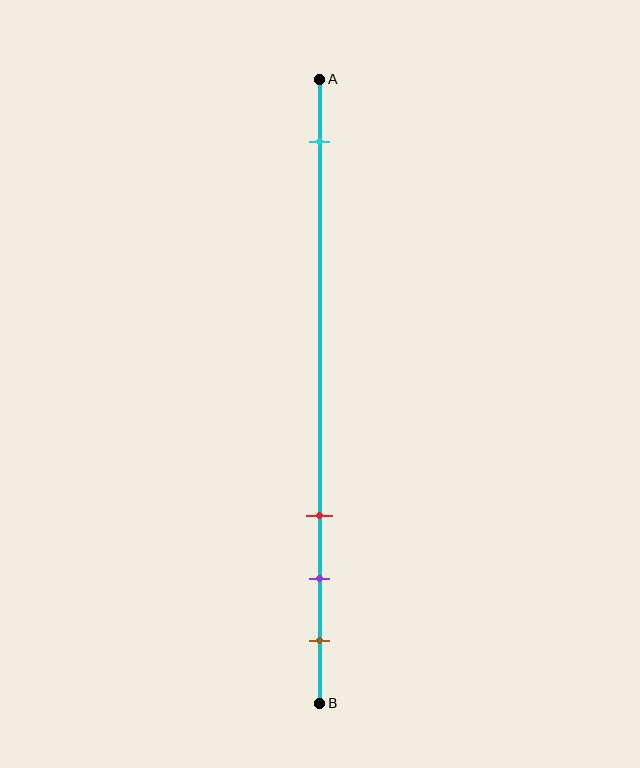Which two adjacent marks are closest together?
The purple and brown marks are the closest adjacent pair.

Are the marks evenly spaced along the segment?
No, the marks are not evenly spaced.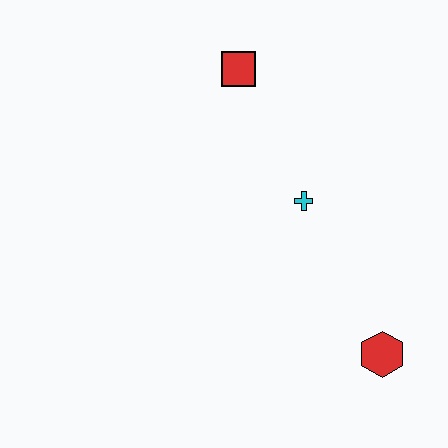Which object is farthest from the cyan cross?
The red hexagon is farthest from the cyan cross.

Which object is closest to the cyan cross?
The red square is closest to the cyan cross.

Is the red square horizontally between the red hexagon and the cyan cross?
No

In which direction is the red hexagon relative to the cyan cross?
The red hexagon is below the cyan cross.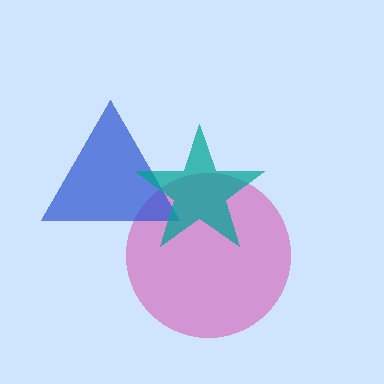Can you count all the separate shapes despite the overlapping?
Yes, there are 3 separate shapes.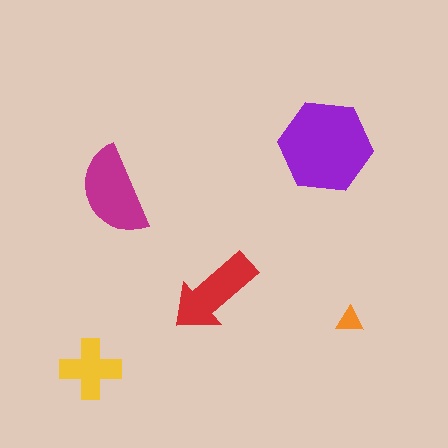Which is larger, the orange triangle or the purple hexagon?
The purple hexagon.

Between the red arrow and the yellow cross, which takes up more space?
The red arrow.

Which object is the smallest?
The orange triangle.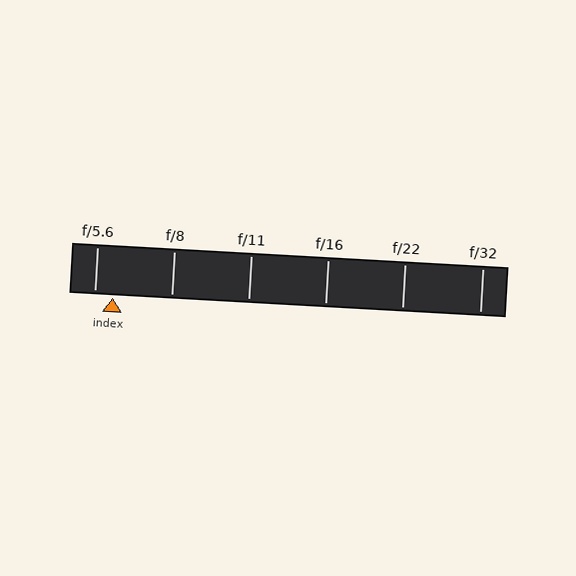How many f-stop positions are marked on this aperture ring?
There are 6 f-stop positions marked.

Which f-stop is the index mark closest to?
The index mark is closest to f/5.6.